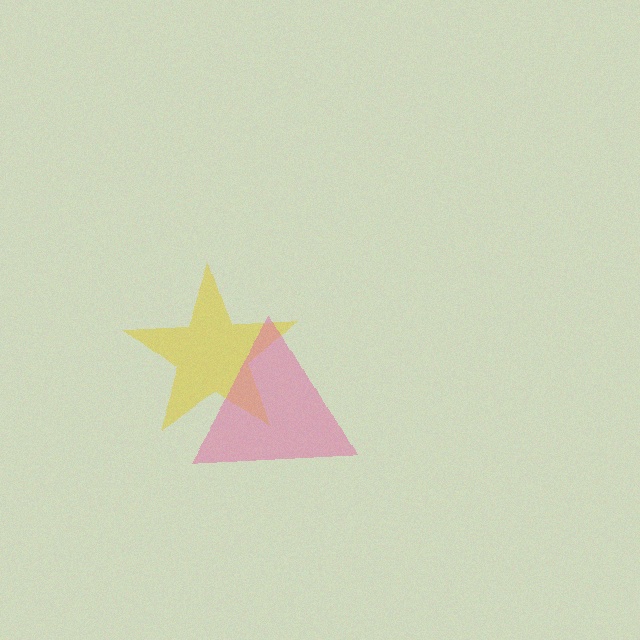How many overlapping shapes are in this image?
There are 2 overlapping shapes in the image.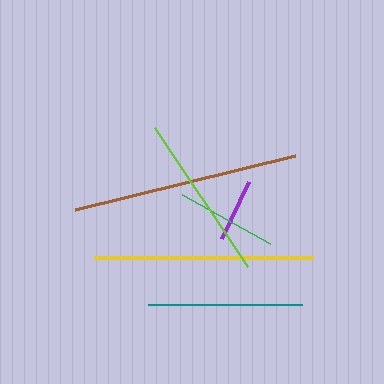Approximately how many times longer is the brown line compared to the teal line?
The brown line is approximately 1.5 times the length of the teal line.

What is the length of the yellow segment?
The yellow segment is approximately 219 pixels long.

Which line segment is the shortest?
The purple line is the shortest at approximately 63 pixels.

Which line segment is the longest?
The brown line is the longest at approximately 227 pixels.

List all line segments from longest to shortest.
From longest to shortest: brown, yellow, lime, teal, green, purple.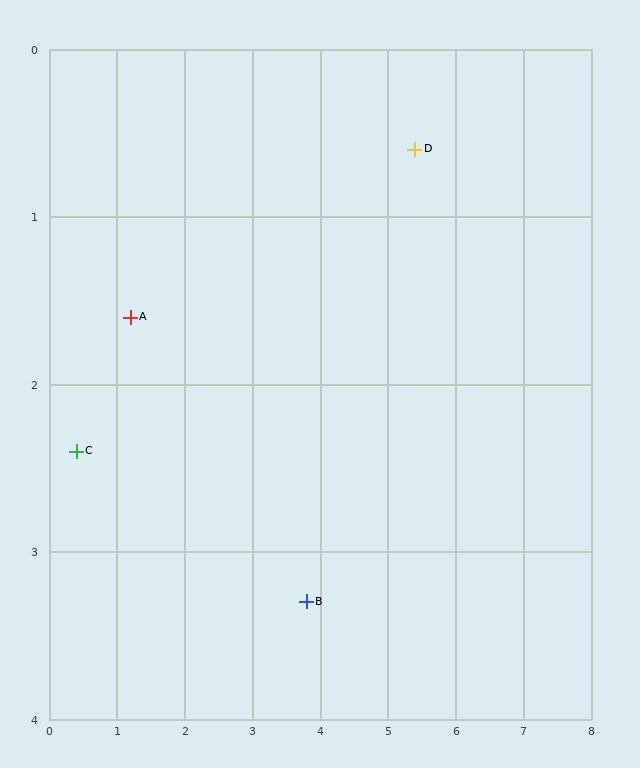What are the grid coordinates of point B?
Point B is at approximately (3.8, 3.3).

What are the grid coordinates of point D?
Point D is at approximately (5.4, 0.6).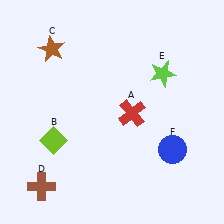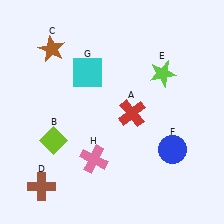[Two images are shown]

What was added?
A cyan square (G), a pink cross (H) were added in Image 2.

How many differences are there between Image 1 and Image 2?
There are 2 differences between the two images.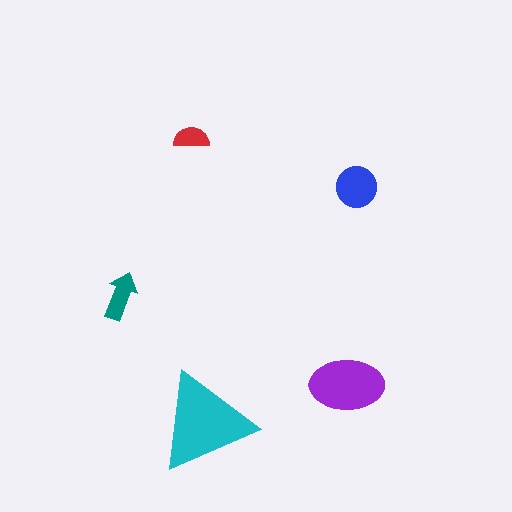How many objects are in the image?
There are 5 objects in the image.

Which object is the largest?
The cyan triangle.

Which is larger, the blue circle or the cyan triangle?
The cyan triangle.